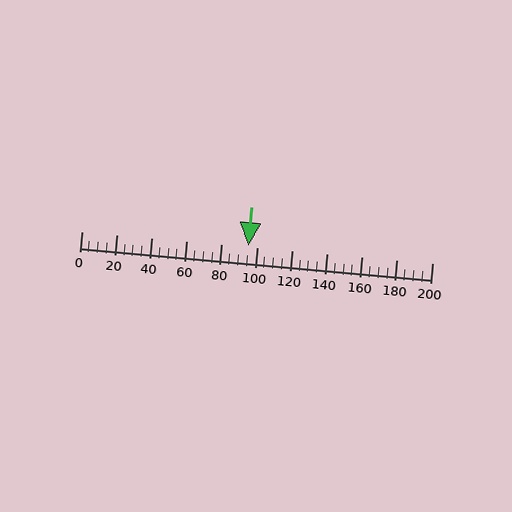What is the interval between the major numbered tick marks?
The major tick marks are spaced 20 units apart.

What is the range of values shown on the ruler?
The ruler shows values from 0 to 200.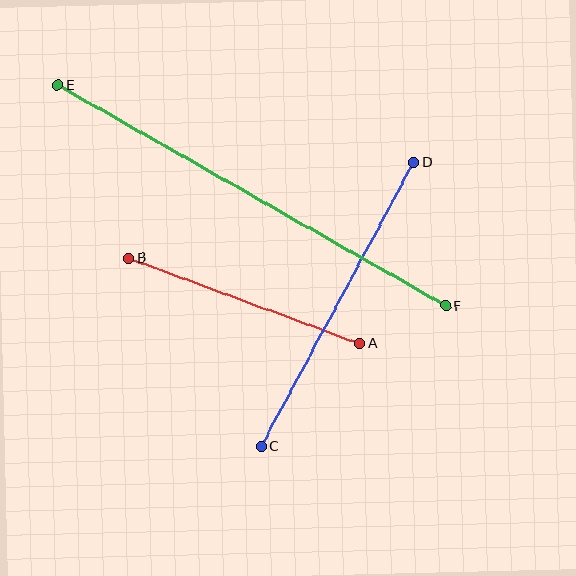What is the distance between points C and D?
The distance is approximately 323 pixels.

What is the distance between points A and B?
The distance is approximately 246 pixels.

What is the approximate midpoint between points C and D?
The midpoint is at approximately (337, 304) pixels.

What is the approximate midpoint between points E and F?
The midpoint is at approximately (252, 196) pixels.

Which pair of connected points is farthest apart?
Points E and F are farthest apart.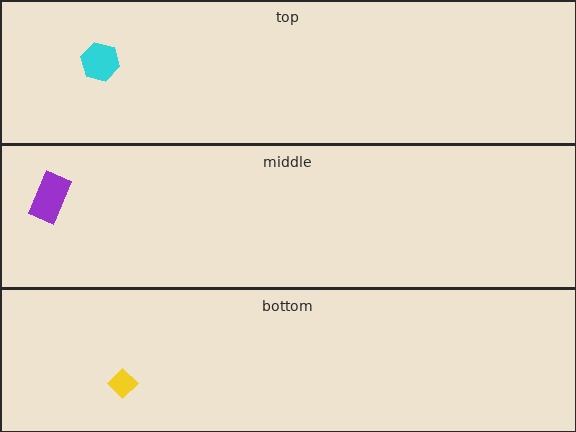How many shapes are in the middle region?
1.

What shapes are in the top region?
The cyan hexagon.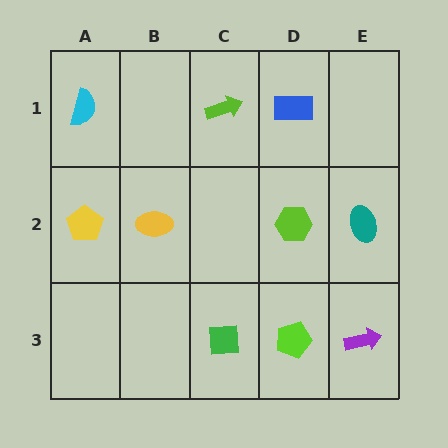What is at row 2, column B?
A yellow ellipse.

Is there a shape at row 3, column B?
No, that cell is empty.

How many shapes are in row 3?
3 shapes.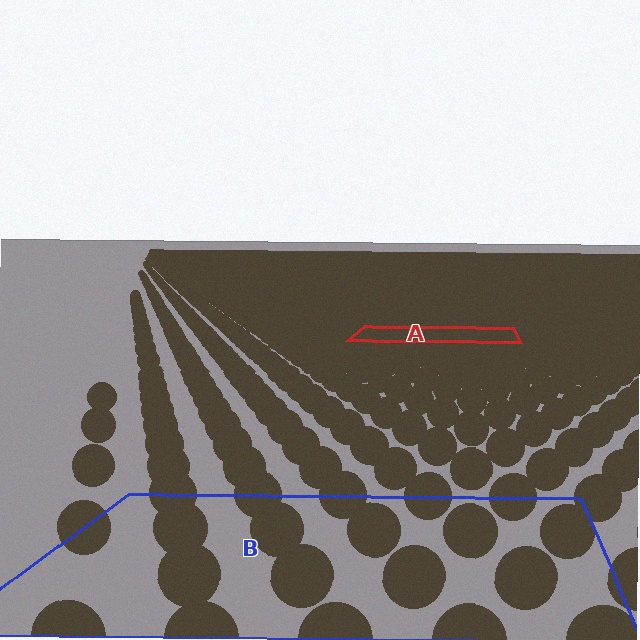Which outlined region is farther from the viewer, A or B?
Region A is farther from the viewer — the texture elements inside it appear smaller and more densely packed.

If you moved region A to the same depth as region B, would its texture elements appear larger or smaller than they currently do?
They would appear larger. At a closer depth, the same texture elements are projected at a bigger on-screen size.